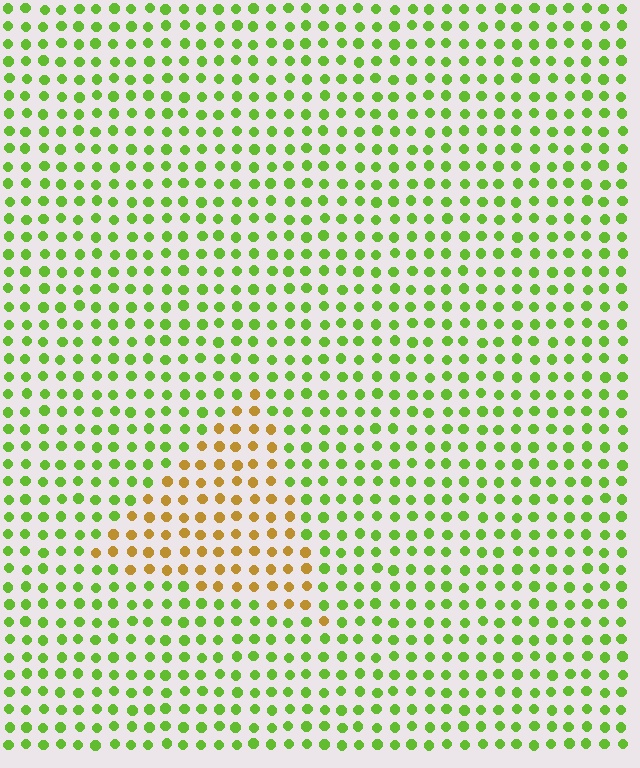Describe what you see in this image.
The image is filled with small lime elements in a uniform arrangement. A triangle-shaped region is visible where the elements are tinted to a slightly different hue, forming a subtle color boundary.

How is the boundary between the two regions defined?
The boundary is defined purely by a slight shift in hue (about 58 degrees). Spacing, size, and orientation are identical on both sides.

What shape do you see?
I see a triangle.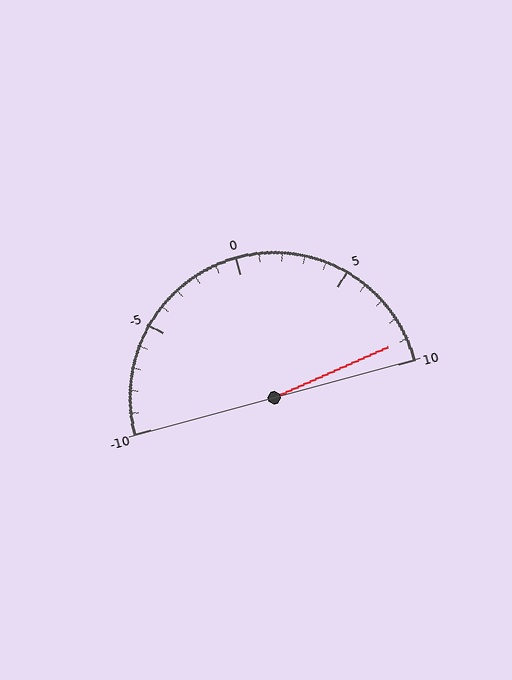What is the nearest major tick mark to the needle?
The nearest major tick mark is 10.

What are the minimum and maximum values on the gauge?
The gauge ranges from -10 to 10.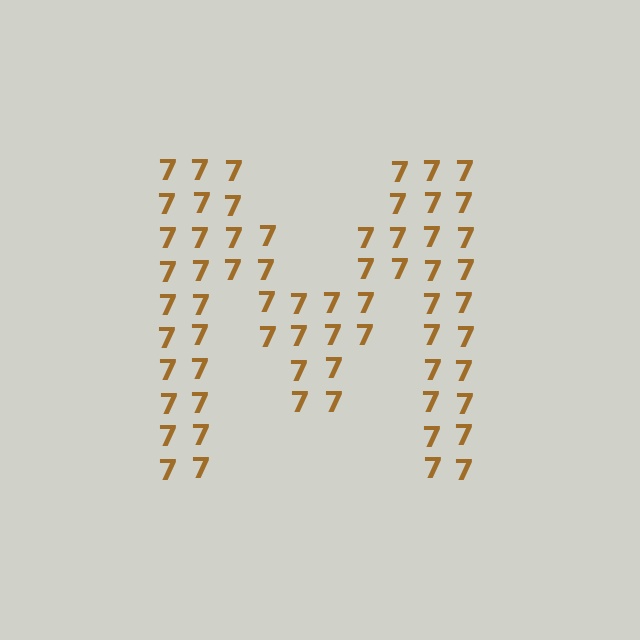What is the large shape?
The large shape is the letter M.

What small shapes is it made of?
It is made of small digit 7's.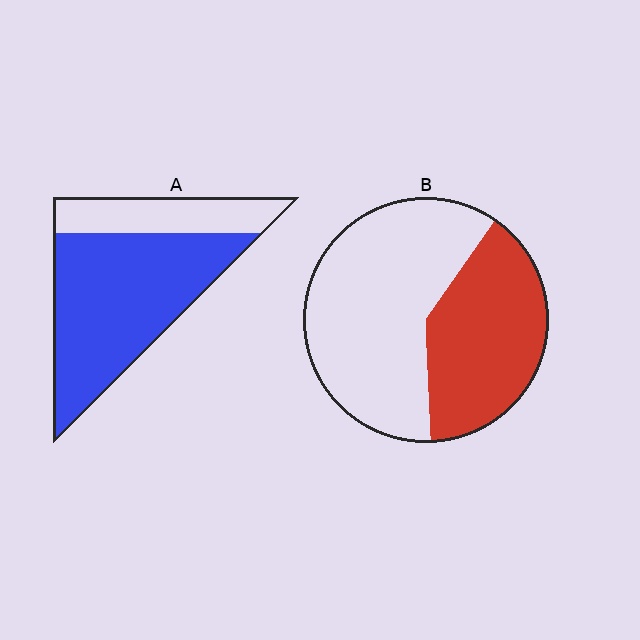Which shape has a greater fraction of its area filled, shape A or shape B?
Shape A.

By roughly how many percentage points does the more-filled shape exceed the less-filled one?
By roughly 35 percentage points (A over B).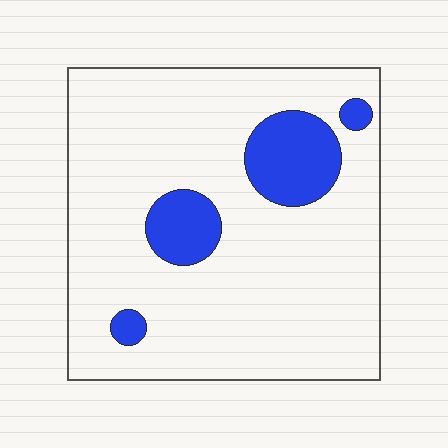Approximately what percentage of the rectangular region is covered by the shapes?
Approximately 15%.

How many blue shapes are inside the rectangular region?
4.